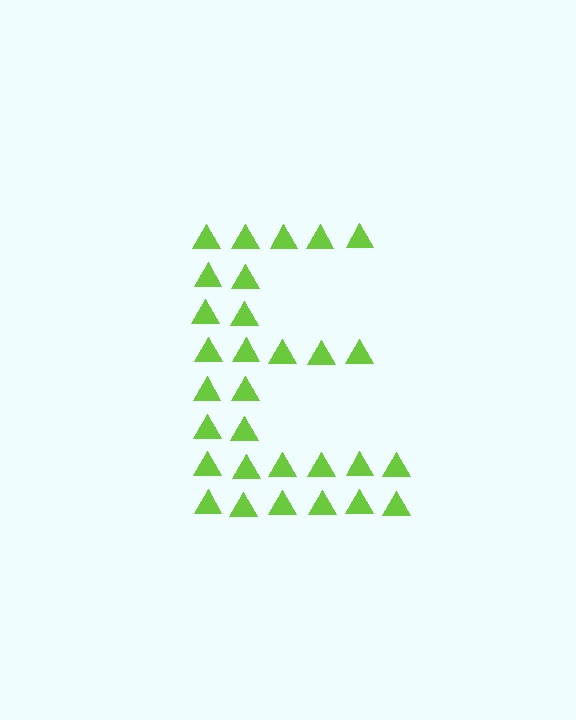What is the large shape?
The large shape is the letter E.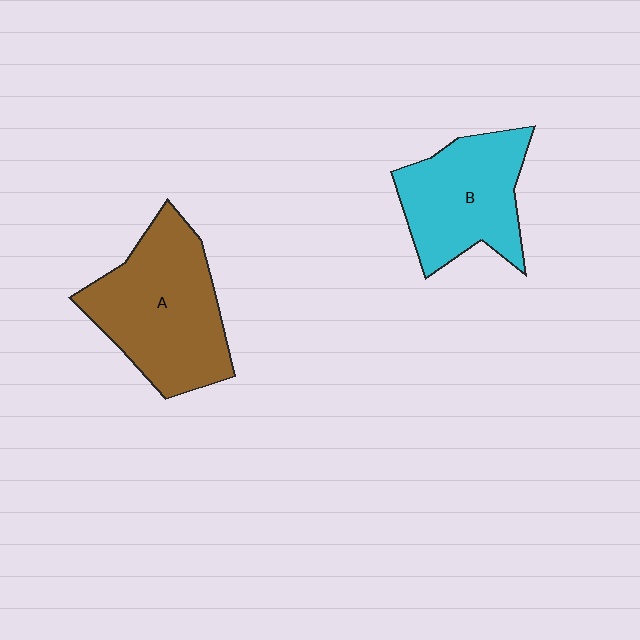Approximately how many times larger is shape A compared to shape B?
Approximately 1.3 times.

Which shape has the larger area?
Shape A (brown).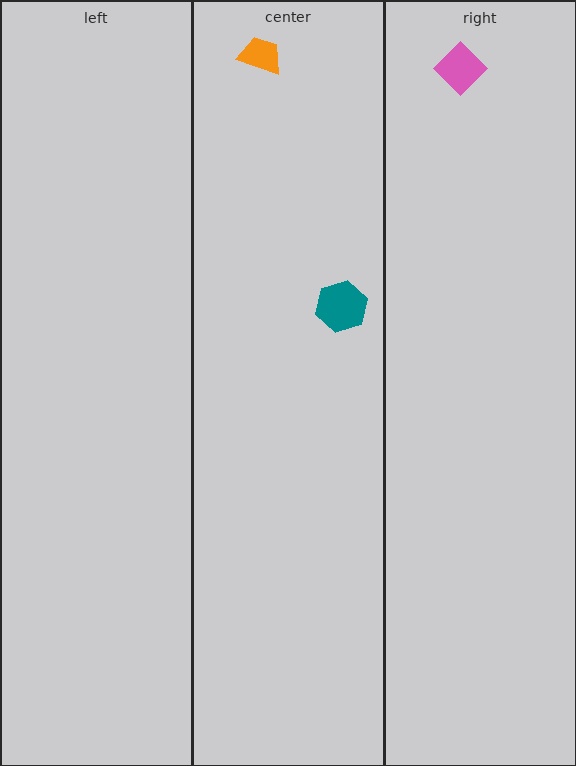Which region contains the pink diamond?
The right region.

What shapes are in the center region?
The teal hexagon, the orange trapezoid.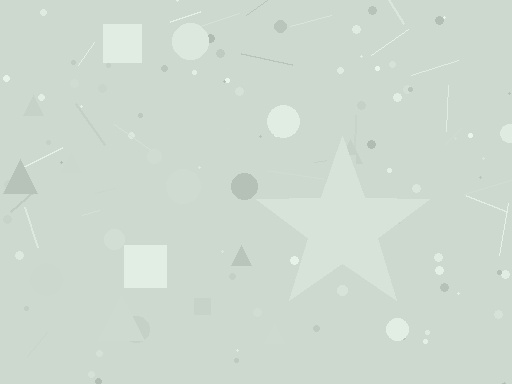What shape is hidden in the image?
A star is hidden in the image.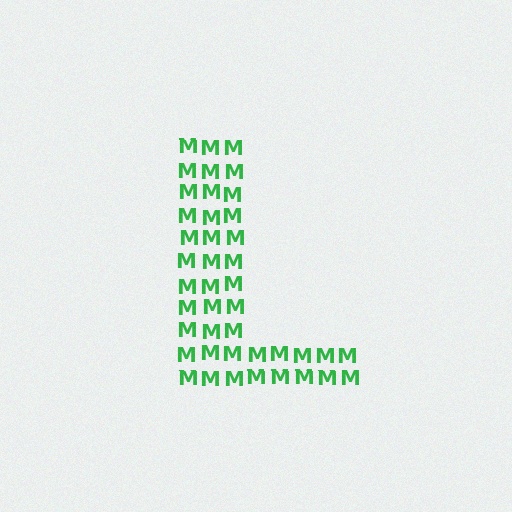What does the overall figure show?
The overall figure shows the letter L.